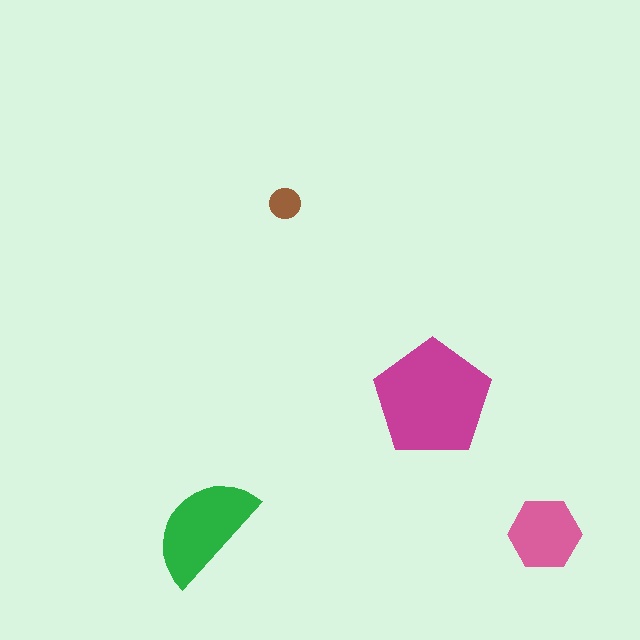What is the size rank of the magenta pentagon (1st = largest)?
1st.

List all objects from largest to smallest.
The magenta pentagon, the green semicircle, the pink hexagon, the brown circle.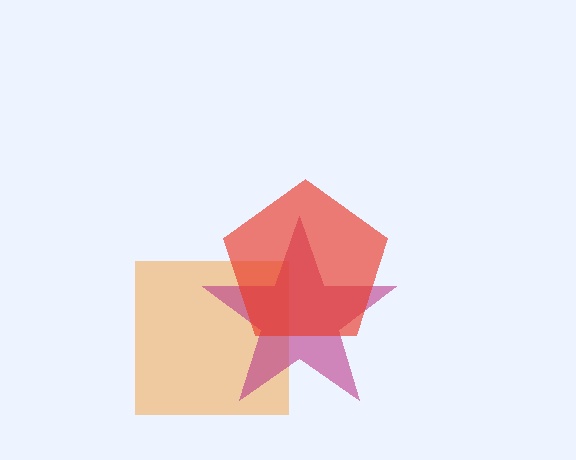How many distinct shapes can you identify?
There are 3 distinct shapes: an orange square, a magenta star, a red pentagon.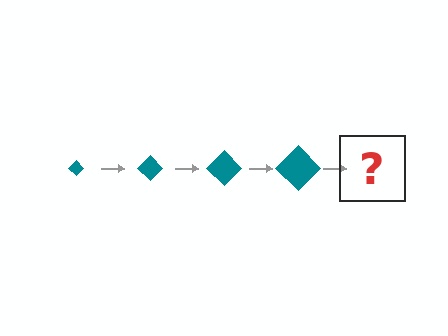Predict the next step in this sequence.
The next step is a teal diamond, larger than the previous one.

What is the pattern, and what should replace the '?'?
The pattern is that the diamond gets progressively larger each step. The '?' should be a teal diamond, larger than the previous one.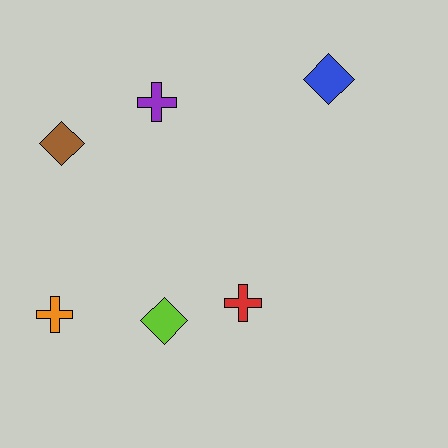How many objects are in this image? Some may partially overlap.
There are 6 objects.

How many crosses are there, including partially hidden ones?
There are 3 crosses.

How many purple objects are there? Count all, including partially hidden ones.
There is 1 purple object.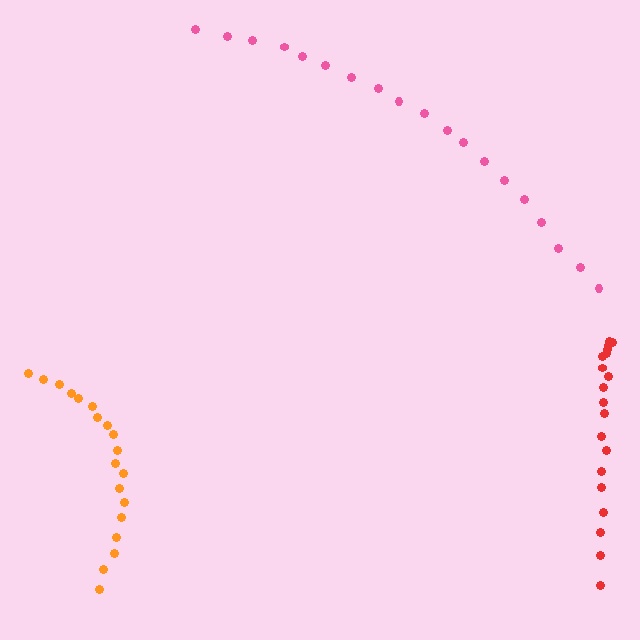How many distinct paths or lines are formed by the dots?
There are 3 distinct paths.